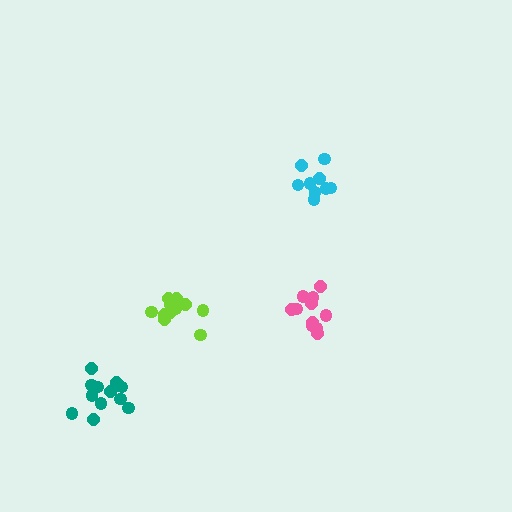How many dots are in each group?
Group 1: 12 dots, Group 2: 9 dots, Group 3: 11 dots, Group 4: 13 dots (45 total).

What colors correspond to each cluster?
The clusters are colored: lime, cyan, pink, teal.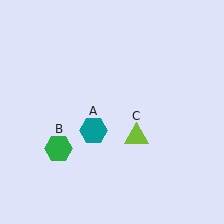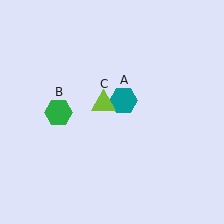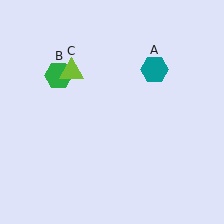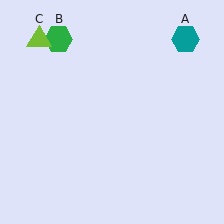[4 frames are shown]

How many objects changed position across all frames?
3 objects changed position: teal hexagon (object A), green hexagon (object B), lime triangle (object C).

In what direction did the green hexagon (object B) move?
The green hexagon (object B) moved up.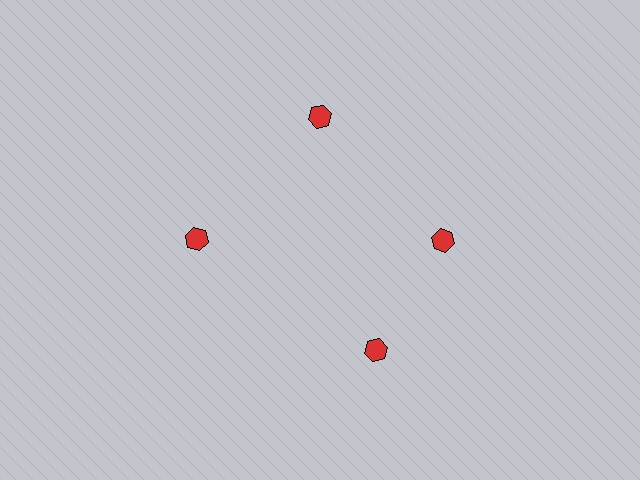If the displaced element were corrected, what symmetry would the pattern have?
It would have 4-fold rotational symmetry — the pattern would map onto itself every 90 degrees.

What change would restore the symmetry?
The symmetry would be restored by rotating it back into even spacing with its neighbors so that all 4 hexagons sit at equal angles and equal distance from the center.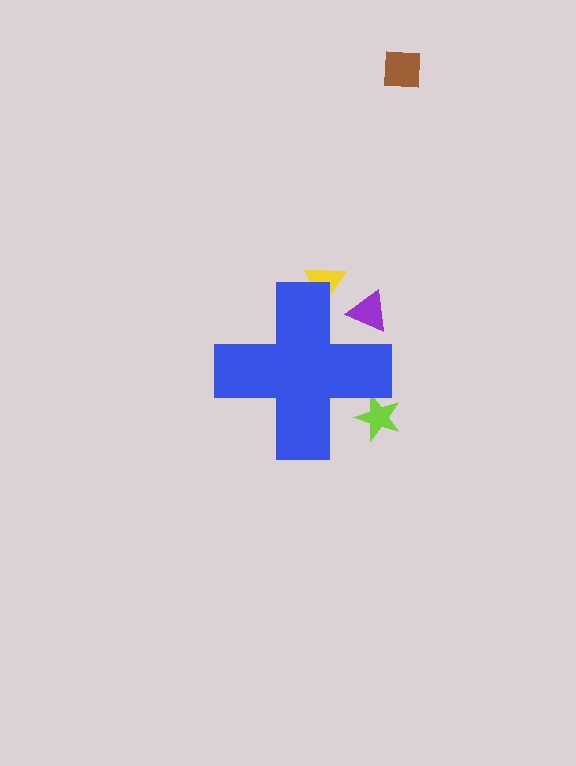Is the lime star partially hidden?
Yes, the lime star is partially hidden behind the blue cross.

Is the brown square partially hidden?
No, the brown square is fully visible.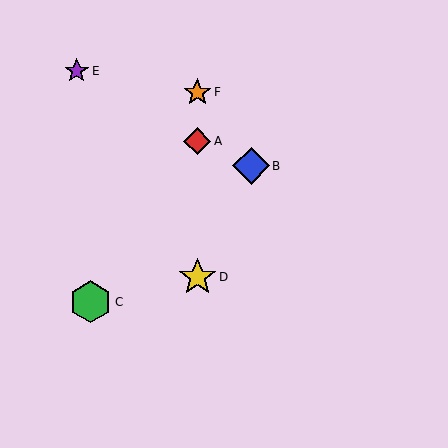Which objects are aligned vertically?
Objects A, D, F are aligned vertically.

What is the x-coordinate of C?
Object C is at x≈91.